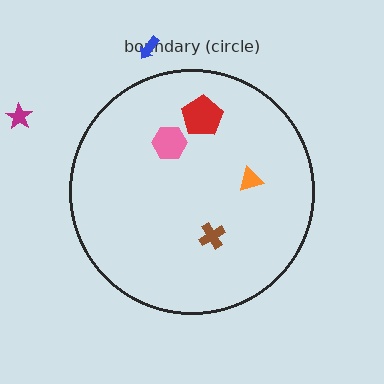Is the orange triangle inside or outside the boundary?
Inside.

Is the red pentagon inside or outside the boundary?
Inside.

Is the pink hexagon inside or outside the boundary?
Inside.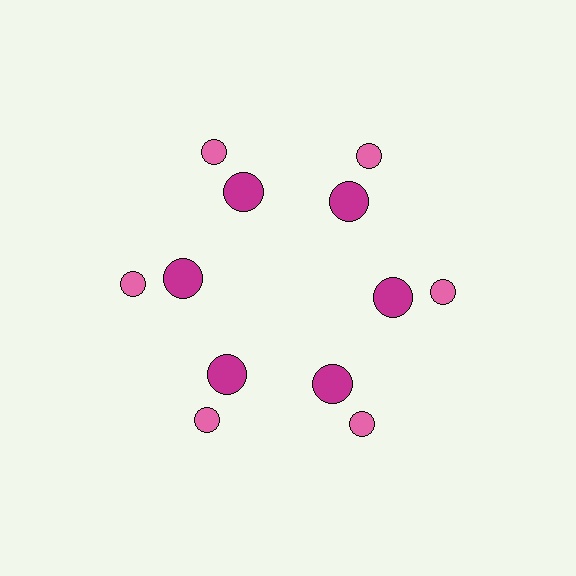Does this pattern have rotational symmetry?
Yes, this pattern has 6-fold rotational symmetry. It looks the same after rotating 60 degrees around the center.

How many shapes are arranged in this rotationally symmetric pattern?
There are 12 shapes, arranged in 6 groups of 2.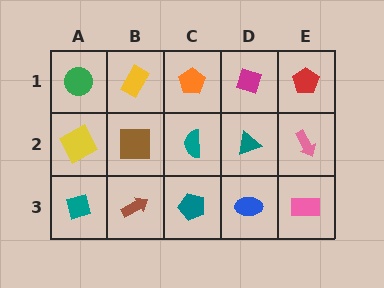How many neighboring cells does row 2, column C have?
4.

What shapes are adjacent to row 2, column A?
A green circle (row 1, column A), a teal diamond (row 3, column A), a brown square (row 2, column B).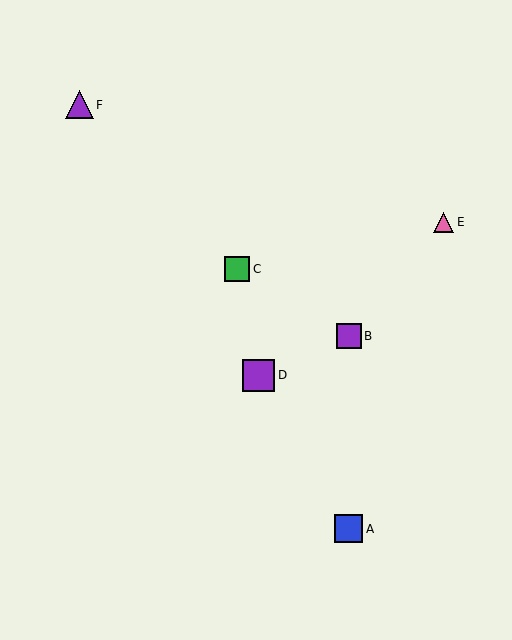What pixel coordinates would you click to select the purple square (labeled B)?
Click at (349, 336) to select the purple square B.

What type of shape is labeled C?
Shape C is a green square.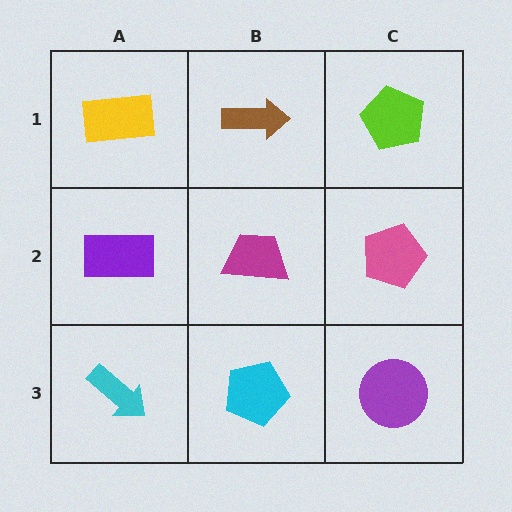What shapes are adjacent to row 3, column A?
A purple rectangle (row 2, column A), a cyan pentagon (row 3, column B).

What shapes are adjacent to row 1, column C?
A pink pentagon (row 2, column C), a brown arrow (row 1, column B).